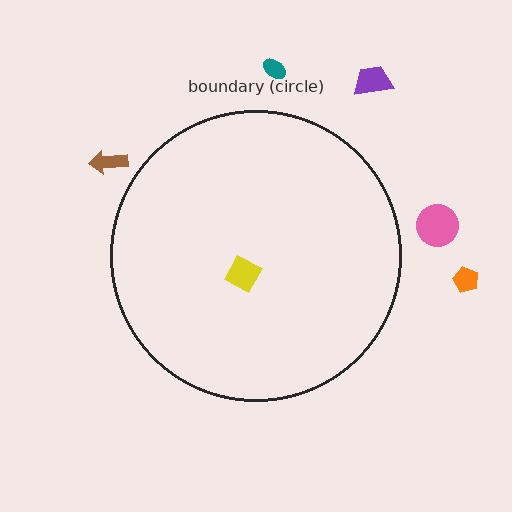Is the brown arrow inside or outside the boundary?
Outside.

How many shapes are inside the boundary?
1 inside, 5 outside.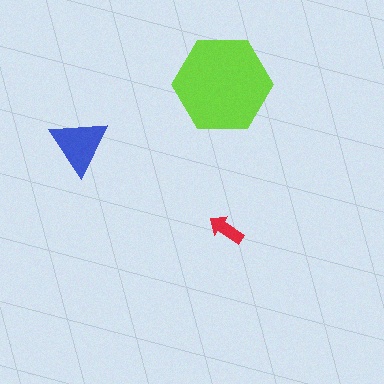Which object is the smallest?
The red arrow.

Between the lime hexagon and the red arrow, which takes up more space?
The lime hexagon.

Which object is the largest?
The lime hexagon.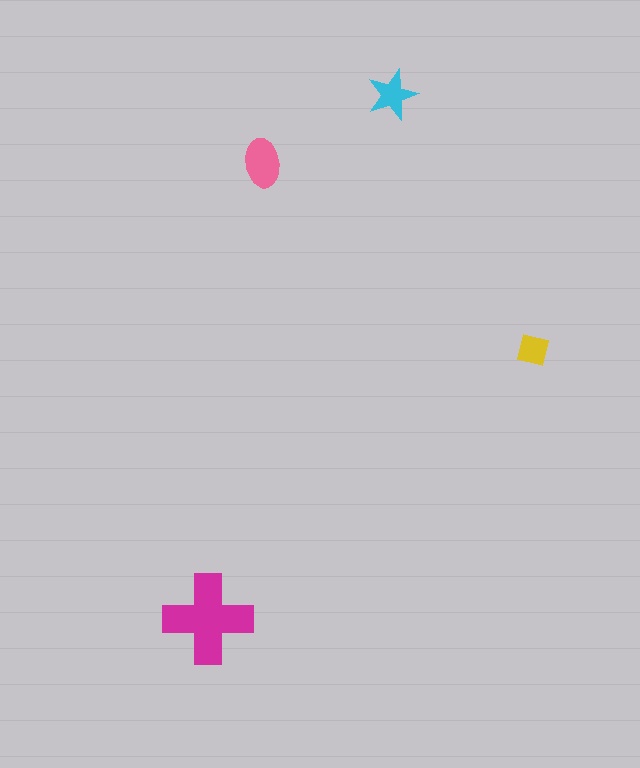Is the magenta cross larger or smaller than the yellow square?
Larger.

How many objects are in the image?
There are 4 objects in the image.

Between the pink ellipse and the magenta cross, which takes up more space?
The magenta cross.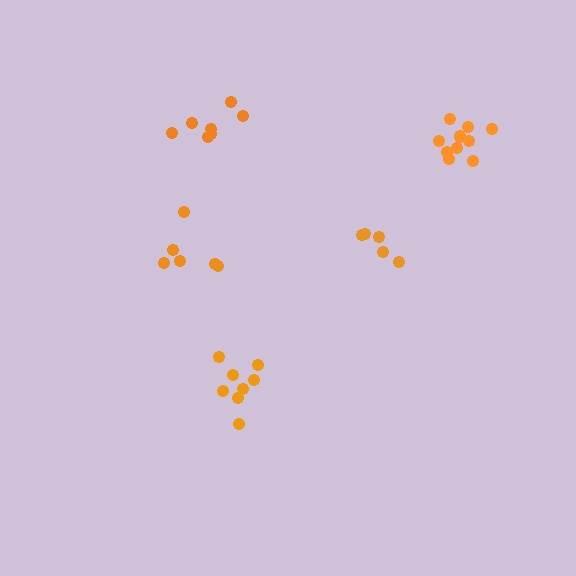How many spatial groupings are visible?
There are 5 spatial groupings.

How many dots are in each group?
Group 1: 6 dots, Group 2: 5 dots, Group 3: 8 dots, Group 4: 10 dots, Group 5: 7 dots (36 total).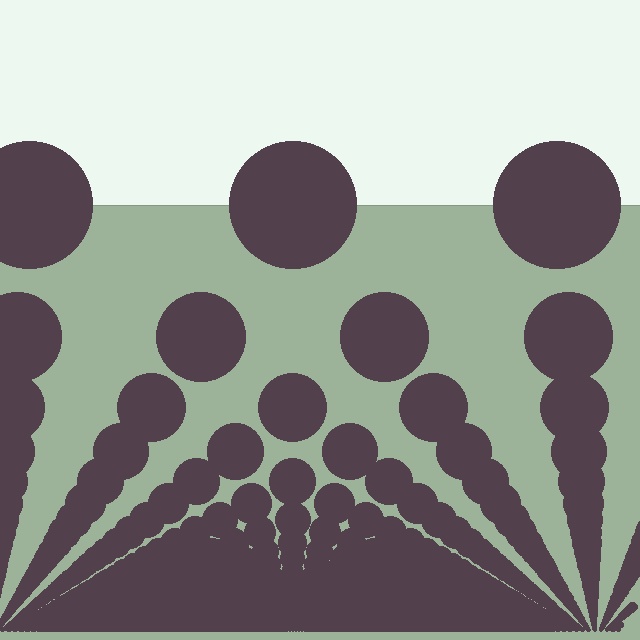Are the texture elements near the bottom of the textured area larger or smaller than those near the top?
Smaller. The gradient is inverted — elements near the bottom are smaller and denser.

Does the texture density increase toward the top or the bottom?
Density increases toward the bottom.